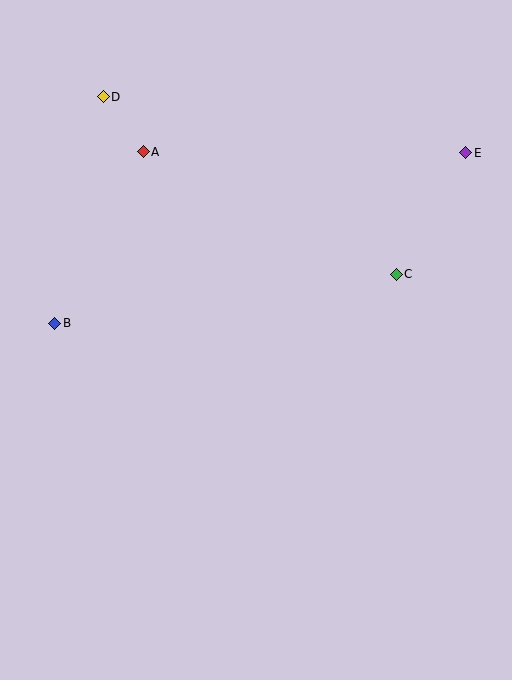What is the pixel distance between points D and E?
The distance between D and E is 367 pixels.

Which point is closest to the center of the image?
Point C at (396, 274) is closest to the center.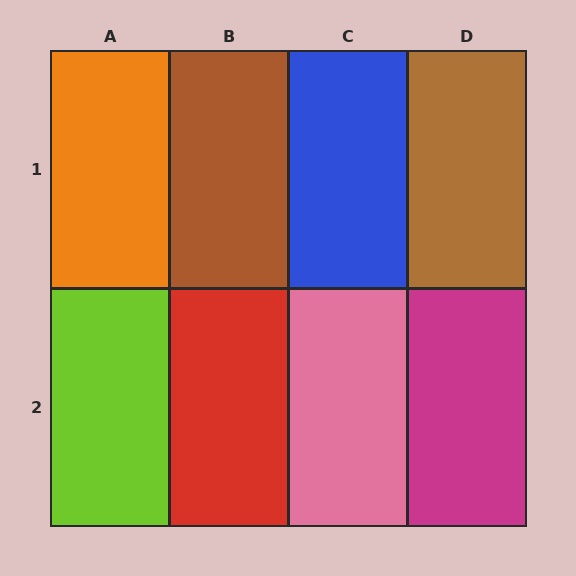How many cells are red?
1 cell is red.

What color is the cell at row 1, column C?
Blue.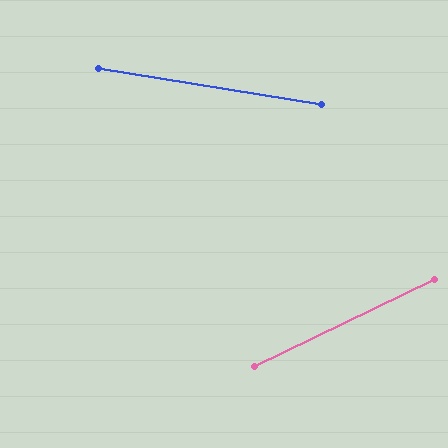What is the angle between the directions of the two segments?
Approximately 35 degrees.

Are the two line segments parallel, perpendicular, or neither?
Neither parallel nor perpendicular — they differ by about 35°.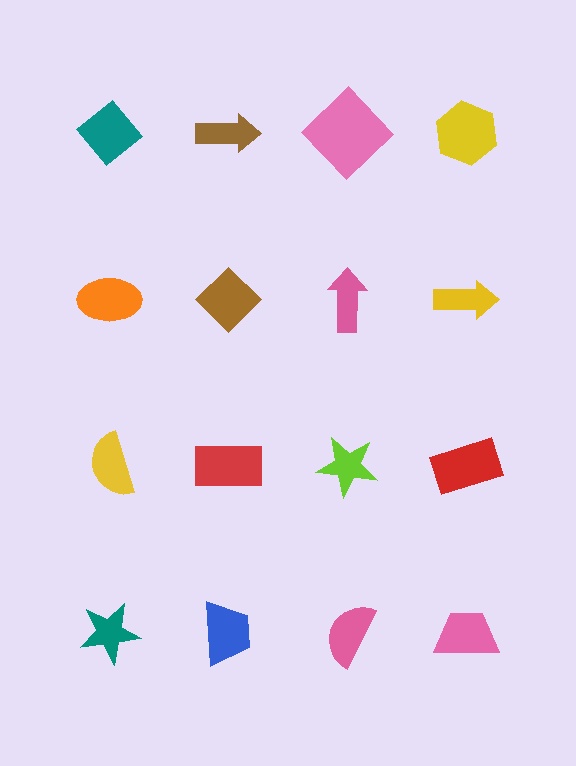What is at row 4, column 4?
A pink trapezoid.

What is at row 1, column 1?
A teal diamond.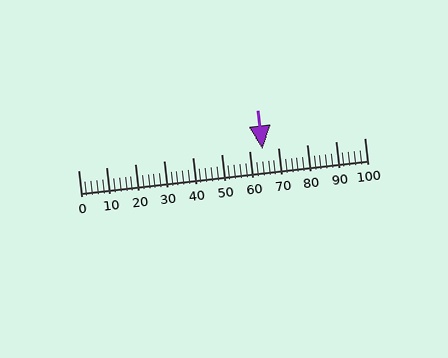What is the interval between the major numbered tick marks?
The major tick marks are spaced 10 units apart.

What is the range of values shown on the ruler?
The ruler shows values from 0 to 100.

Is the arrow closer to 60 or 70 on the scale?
The arrow is closer to 60.